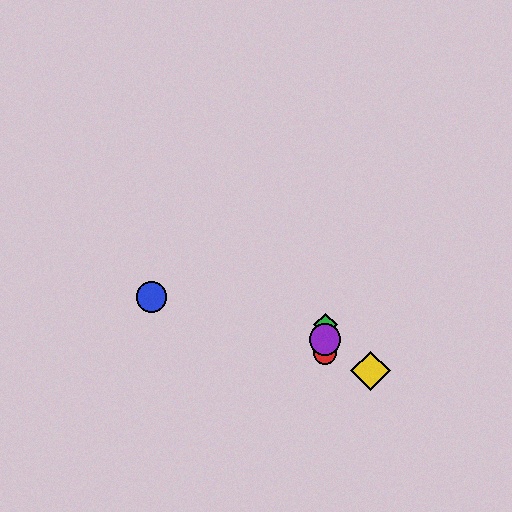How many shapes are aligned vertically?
3 shapes (the red circle, the green diamond, the purple circle) are aligned vertically.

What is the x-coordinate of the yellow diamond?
The yellow diamond is at x≈370.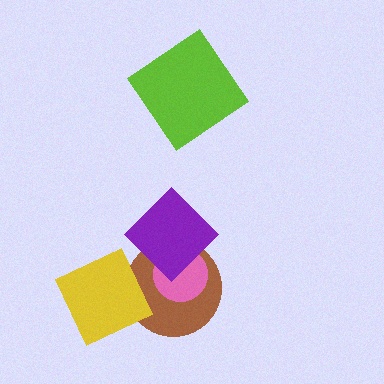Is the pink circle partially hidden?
Yes, it is partially covered by another shape.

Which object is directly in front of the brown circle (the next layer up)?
The pink circle is directly in front of the brown circle.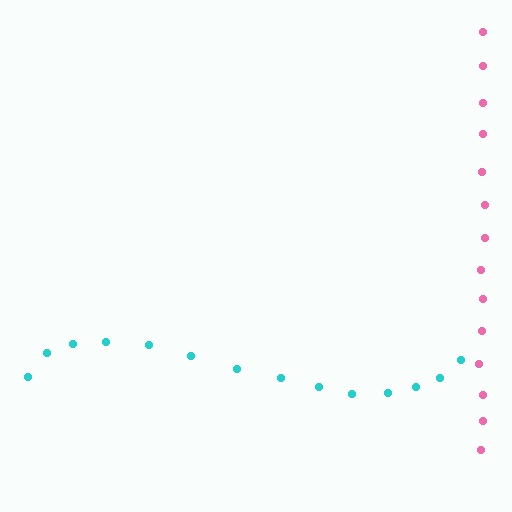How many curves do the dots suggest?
There are 2 distinct paths.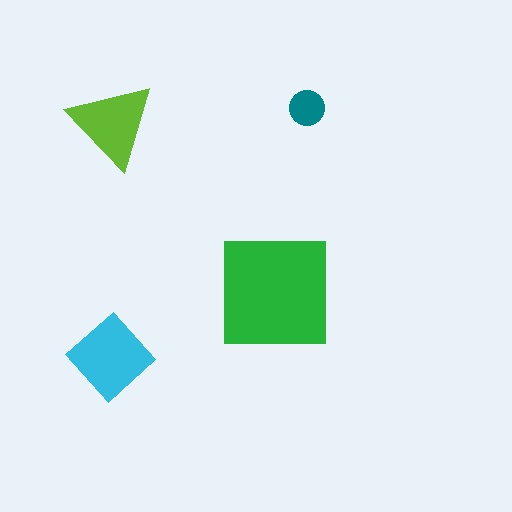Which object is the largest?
The green square.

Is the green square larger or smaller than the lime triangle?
Larger.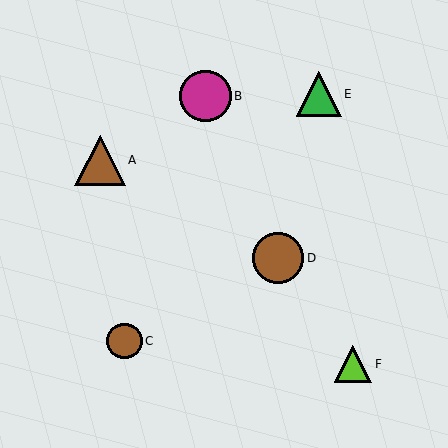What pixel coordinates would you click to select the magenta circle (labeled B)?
Click at (205, 96) to select the magenta circle B.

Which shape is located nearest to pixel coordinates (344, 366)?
The lime triangle (labeled F) at (353, 364) is nearest to that location.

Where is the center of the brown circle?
The center of the brown circle is at (125, 341).